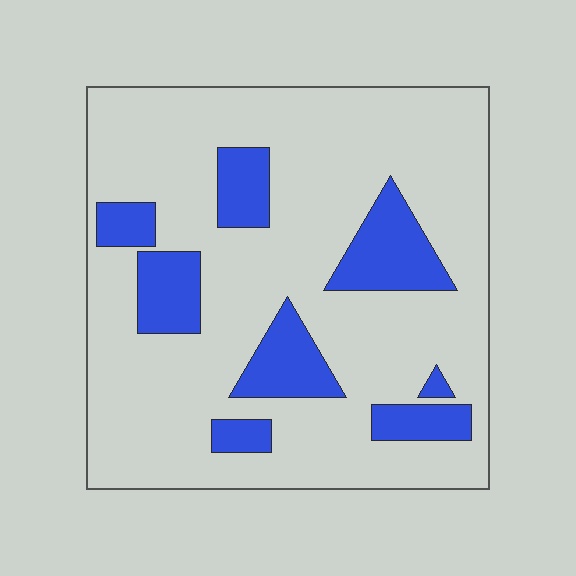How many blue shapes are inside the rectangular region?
8.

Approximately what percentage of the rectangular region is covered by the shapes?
Approximately 20%.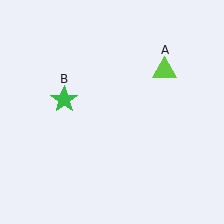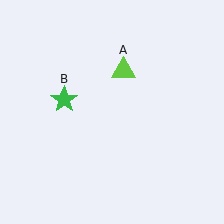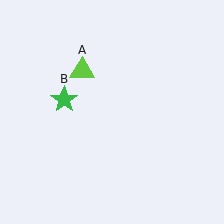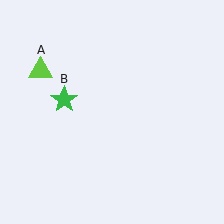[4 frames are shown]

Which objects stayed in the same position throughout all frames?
Green star (object B) remained stationary.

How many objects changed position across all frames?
1 object changed position: lime triangle (object A).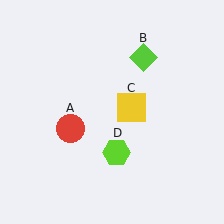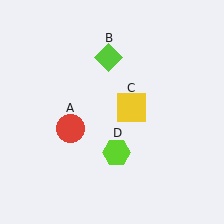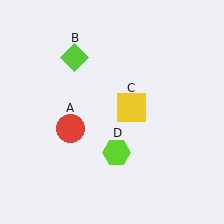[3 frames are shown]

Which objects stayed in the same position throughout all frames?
Red circle (object A) and yellow square (object C) and lime hexagon (object D) remained stationary.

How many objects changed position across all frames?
1 object changed position: lime diamond (object B).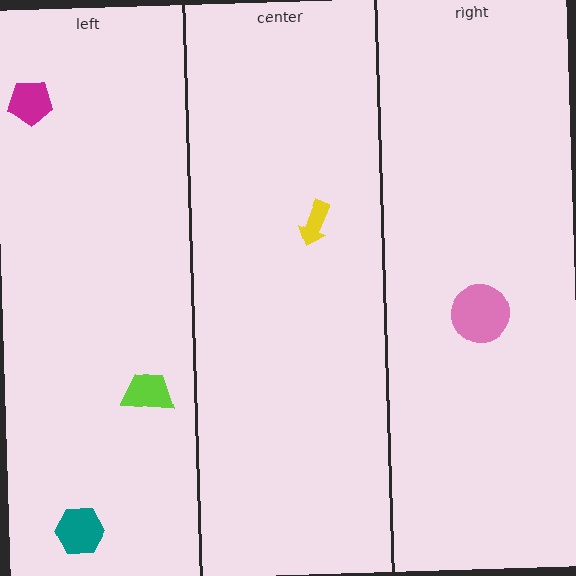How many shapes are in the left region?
3.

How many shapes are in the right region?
1.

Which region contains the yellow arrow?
The center region.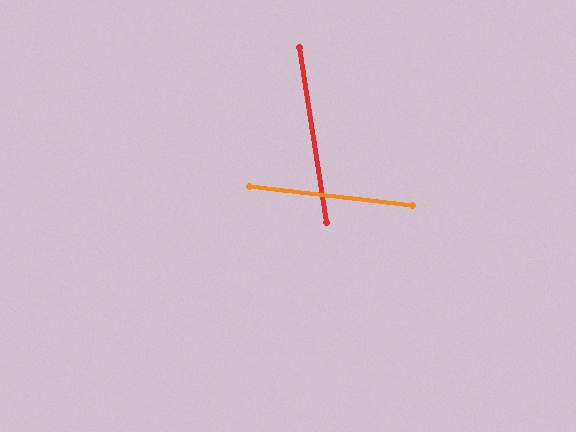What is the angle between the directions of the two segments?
Approximately 74 degrees.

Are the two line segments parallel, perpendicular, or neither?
Neither parallel nor perpendicular — they differ by about 74°.